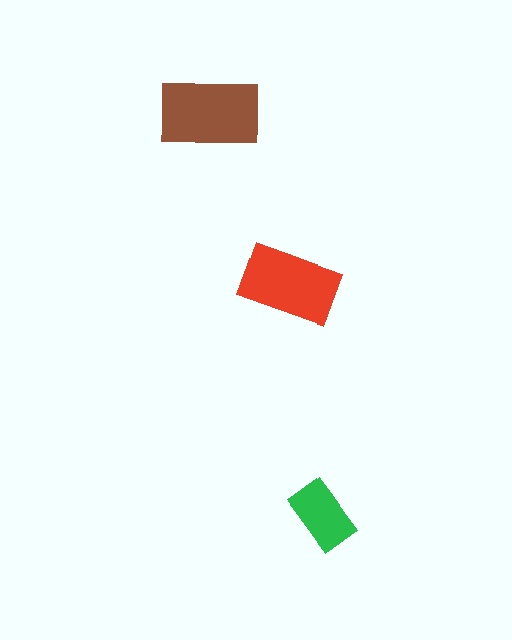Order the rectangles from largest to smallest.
the brown one, the red one, the green one.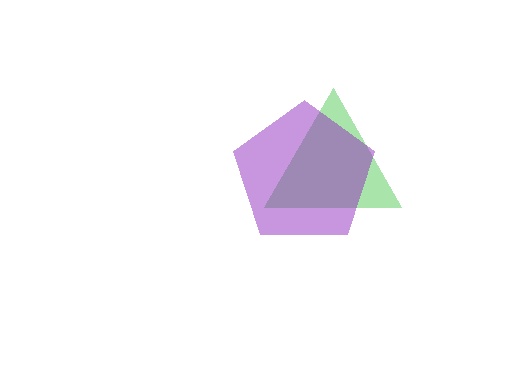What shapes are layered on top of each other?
The layered shapes are: a green triangle, a purple pentagon.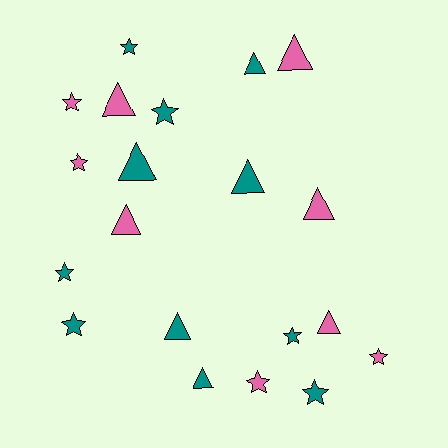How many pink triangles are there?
There are 5 pink triangles.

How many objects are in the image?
There are 20 objects.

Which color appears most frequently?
Teal, with 11 objects.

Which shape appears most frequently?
Star, with 10 objects.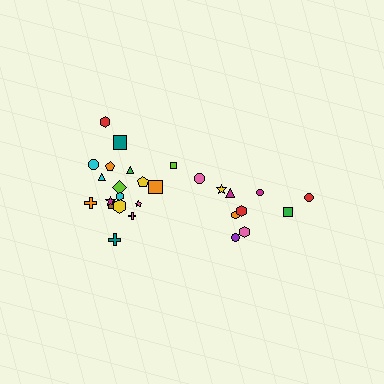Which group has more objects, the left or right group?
The left group.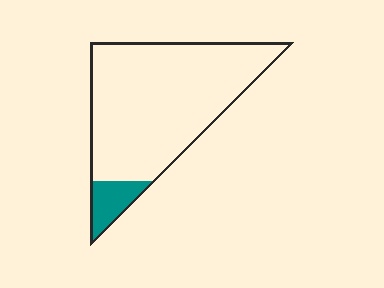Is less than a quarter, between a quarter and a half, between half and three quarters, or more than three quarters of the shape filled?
Less than a quarter.